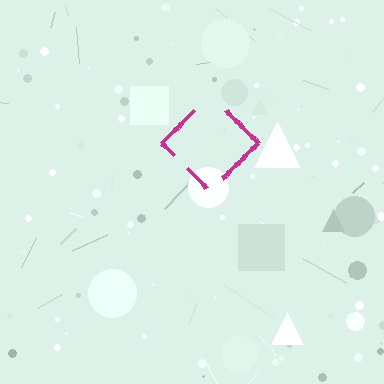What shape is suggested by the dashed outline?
The dashed outline suggests a diamond.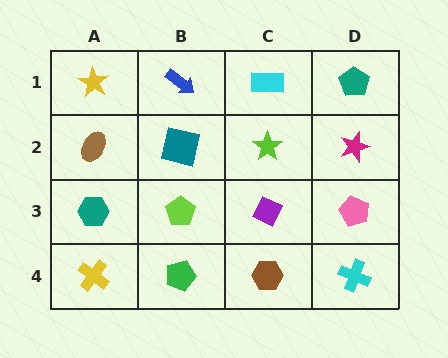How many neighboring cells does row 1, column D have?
2.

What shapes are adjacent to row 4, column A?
A teal hexagon (row 3, column A), a green pentagon (row 4, column B).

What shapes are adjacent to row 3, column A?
A brown ellipse (row 2, column A), a yellow cross (row 4, column A), a lime pentagon (row 3, column B).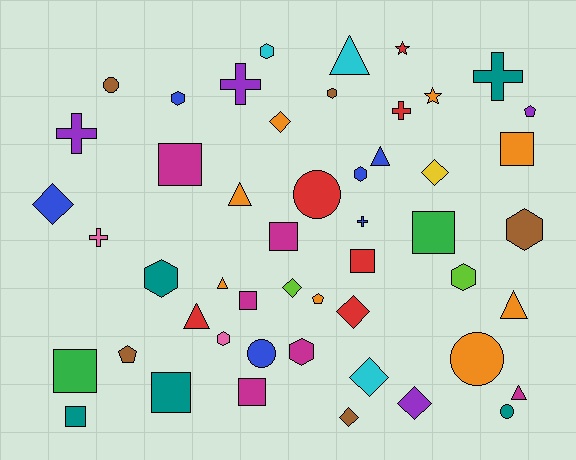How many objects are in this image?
There are 50 objects.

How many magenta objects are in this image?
There are 6 magenta objects.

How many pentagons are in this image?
There are 3 pentagons.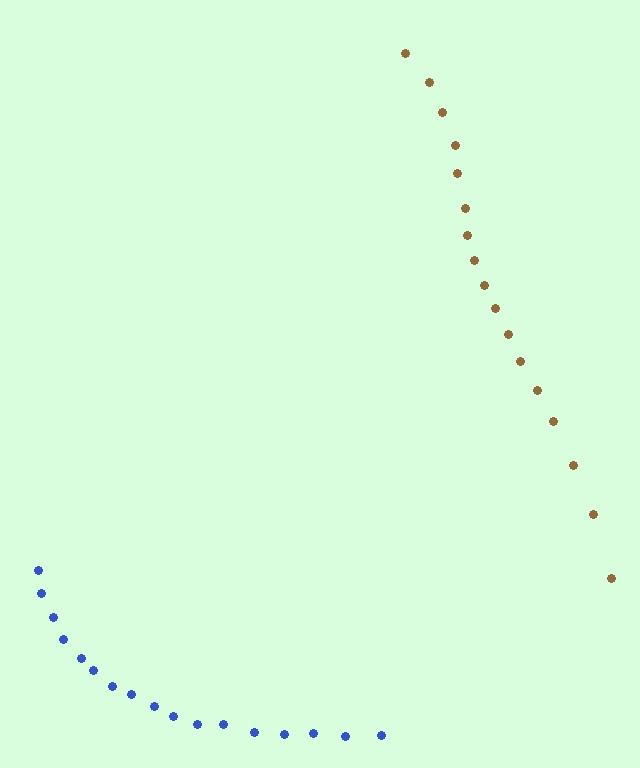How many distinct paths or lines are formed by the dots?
There are 2 distinct paths.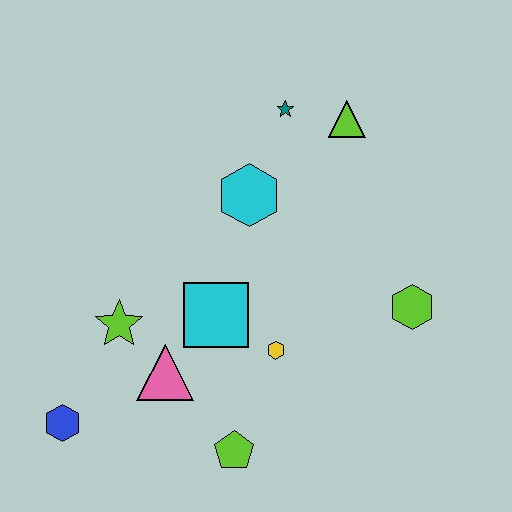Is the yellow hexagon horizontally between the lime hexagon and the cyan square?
Yes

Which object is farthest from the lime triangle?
The blue hexagon is farthest from the lime triangle.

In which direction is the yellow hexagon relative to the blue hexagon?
The yellow hexagon is to the right of the blue hexagon.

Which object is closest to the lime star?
The pink triangle is closest to the lime star.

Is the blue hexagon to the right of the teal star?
No